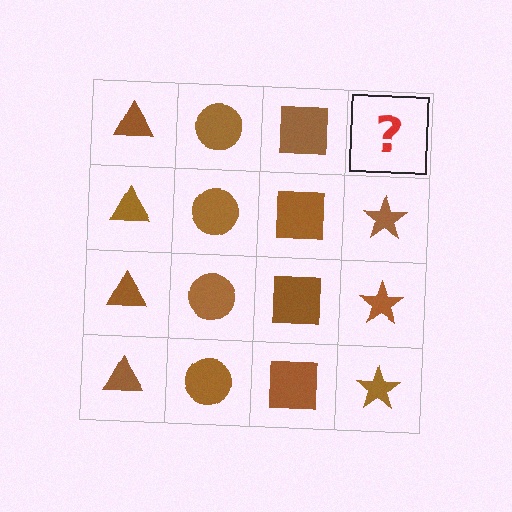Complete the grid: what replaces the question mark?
The question mark should be replaced with a brown star.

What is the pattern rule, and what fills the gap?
The rule is that each column has a consistent shape. The gap should be filled with a brown star.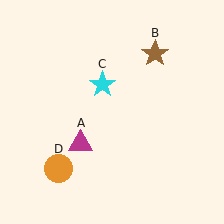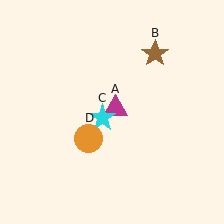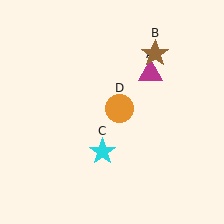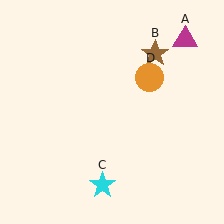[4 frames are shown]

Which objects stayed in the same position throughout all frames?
Brown star (object B) remained stationary.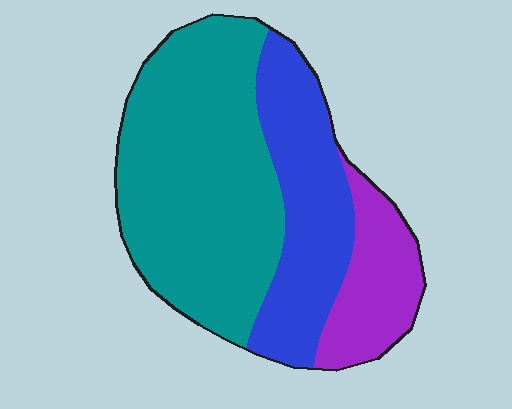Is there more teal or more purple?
Teal.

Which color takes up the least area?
Purple, at roughly 15%.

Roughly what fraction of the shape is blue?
Blue takes up between a sixth and a third of the shape.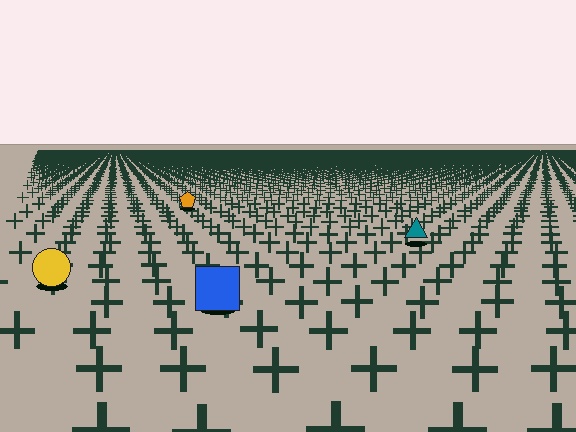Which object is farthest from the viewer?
The orange pentagon is farthest from the viewer. It appears smaller and the ground texture around it is denser.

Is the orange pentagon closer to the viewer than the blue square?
No. The blue square is closer — you can tell from the texture gradient: the ground texture is coarser near it.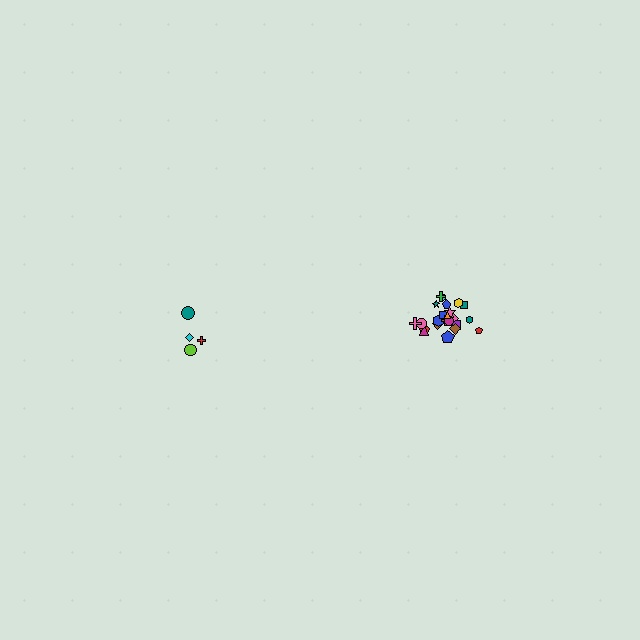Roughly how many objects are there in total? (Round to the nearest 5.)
Roughly 30 objects in total.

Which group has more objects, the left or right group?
The right group.